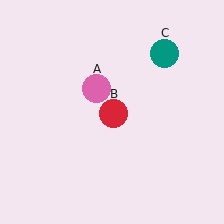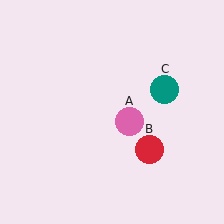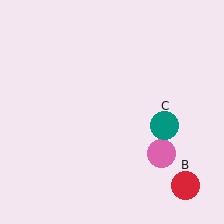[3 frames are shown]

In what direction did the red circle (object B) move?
The red circle (object B) moved down and to the right.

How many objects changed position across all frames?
3 objects changed position: pink circle (object A), red circle (object B), teal circle (object C).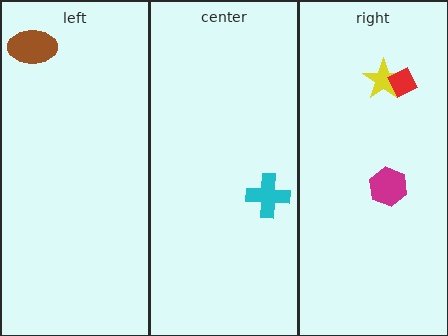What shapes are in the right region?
The magenta hexagon, the yellow star, the red diamond.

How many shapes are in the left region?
1.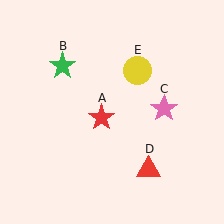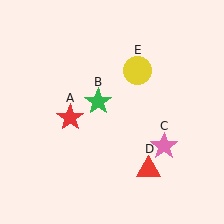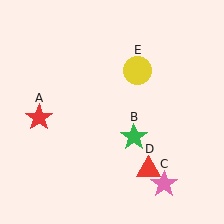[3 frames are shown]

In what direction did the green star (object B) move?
The green star (object B) moved down and to the right.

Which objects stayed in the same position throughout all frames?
Red triangle (object D) and yellow circle (object E) remained stationary.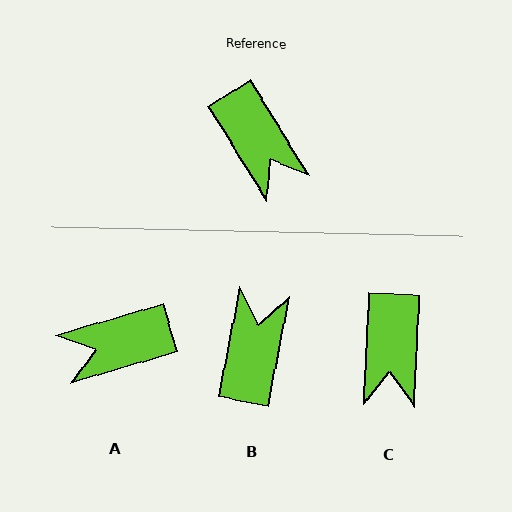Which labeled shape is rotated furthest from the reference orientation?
B, about 137 degrees away.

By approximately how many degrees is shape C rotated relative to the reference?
Approximately 34 degrees clockwise.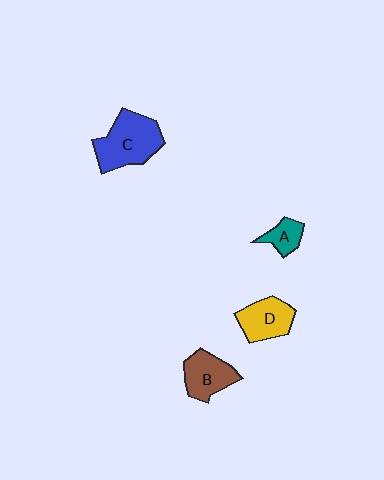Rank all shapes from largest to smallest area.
From largest to smallest: C (blue), D (yellow), B (brown), A (teal).